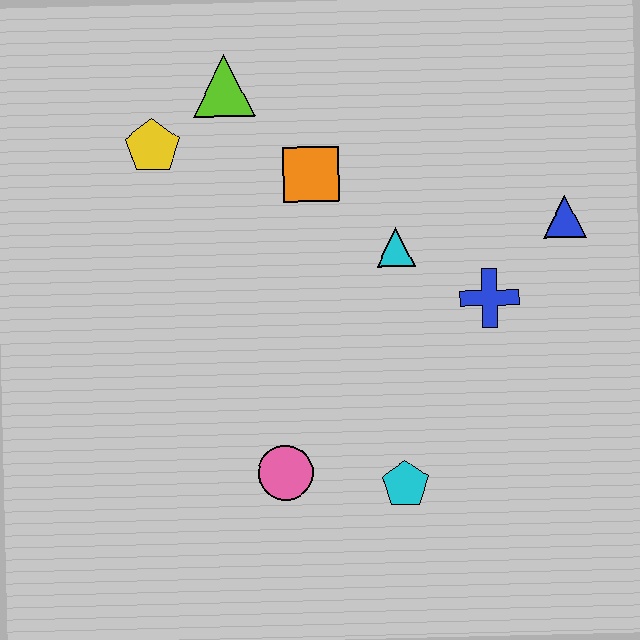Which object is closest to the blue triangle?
The blue cross is closest to the blue triangle.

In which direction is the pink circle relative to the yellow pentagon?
The pink circle is below the yellow pentagon.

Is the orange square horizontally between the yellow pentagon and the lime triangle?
No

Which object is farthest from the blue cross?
The yellow pentagon is farthest from the blue cross.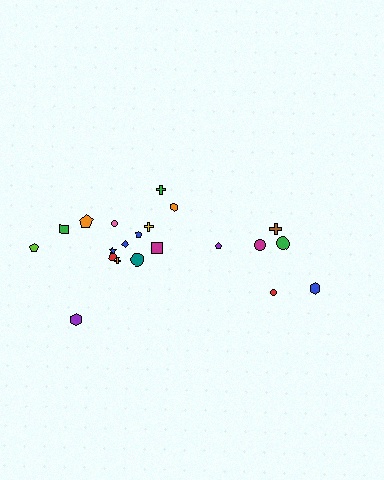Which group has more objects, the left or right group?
The left group.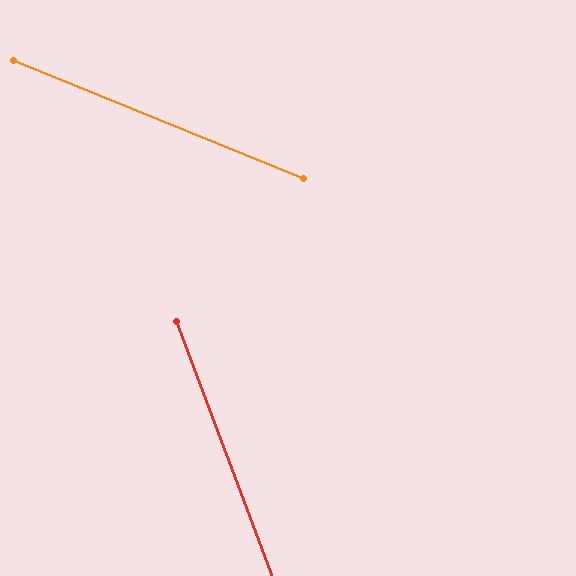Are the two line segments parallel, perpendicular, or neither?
Neither parallel nor perpendicular — they differ by about 47°.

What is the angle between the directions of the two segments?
Approximately 47 degrees.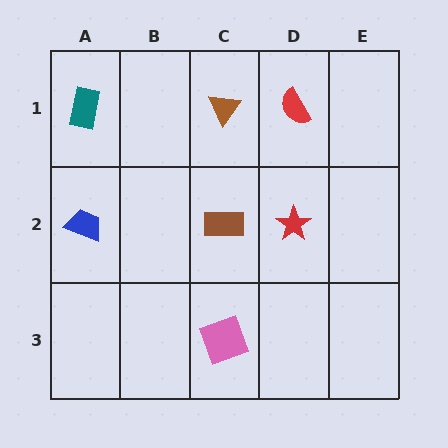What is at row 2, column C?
A brown rectangle.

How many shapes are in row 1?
3 shapes.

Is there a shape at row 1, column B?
No, that cell is empty.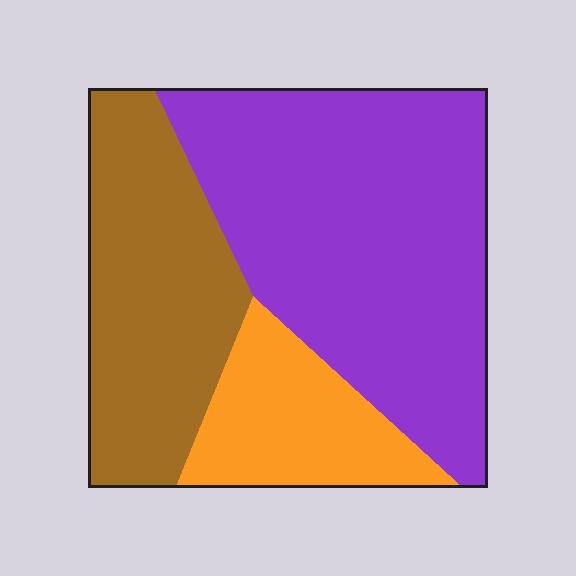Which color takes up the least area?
Orange, at roughly 15%.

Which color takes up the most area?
Purple, at roughly 55%.